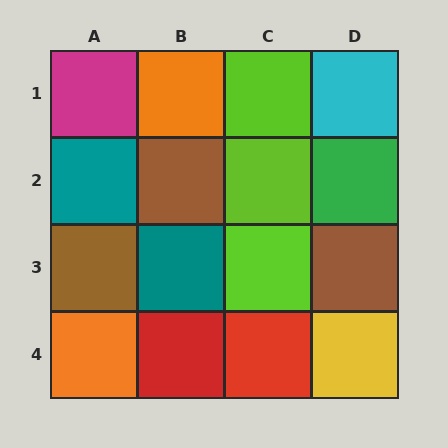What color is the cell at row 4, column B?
Red.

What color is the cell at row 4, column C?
Red.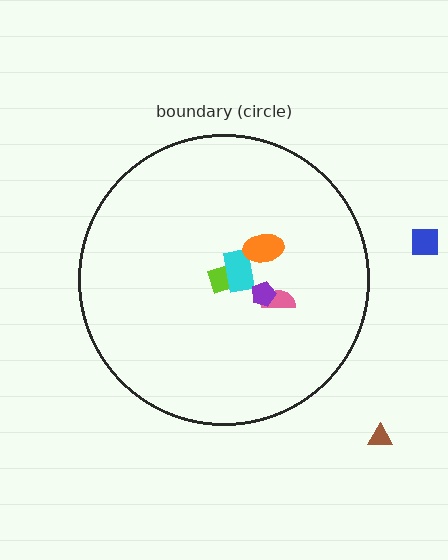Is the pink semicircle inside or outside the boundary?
Inside.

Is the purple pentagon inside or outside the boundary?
Inside.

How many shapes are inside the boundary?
5 inside, 2 outside.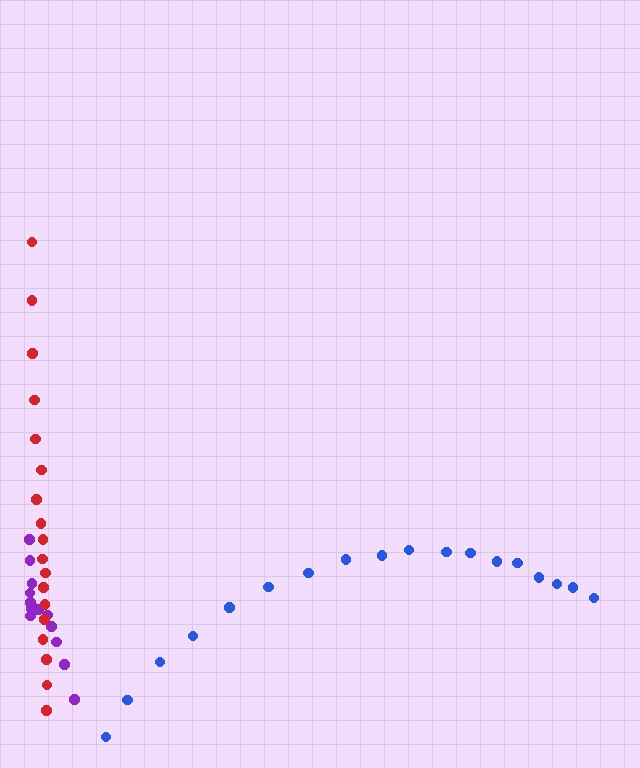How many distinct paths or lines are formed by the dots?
There are 3 distinct paths.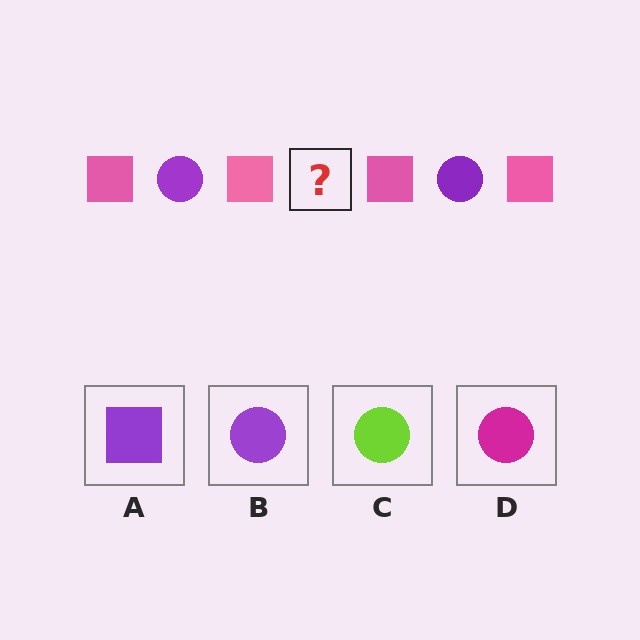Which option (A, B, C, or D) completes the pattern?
B.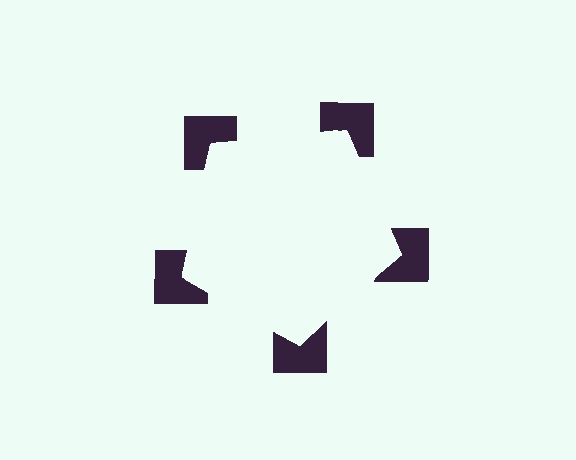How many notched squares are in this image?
There are 5 — one at each vertex of the illusory pentagon.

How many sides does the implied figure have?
5 sides.